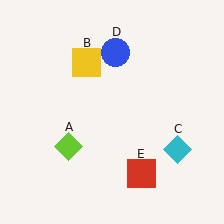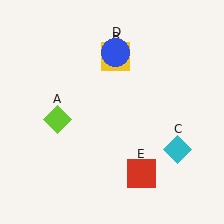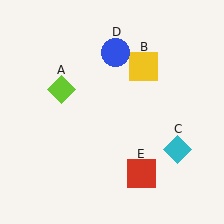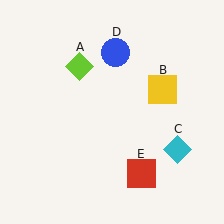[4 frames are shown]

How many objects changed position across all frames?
2 objects changed position: lime diamond (object A), yellow square (object B).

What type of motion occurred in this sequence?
The lime diamond (object A), yellow square (object B) rotated clockwise around the center of the scene.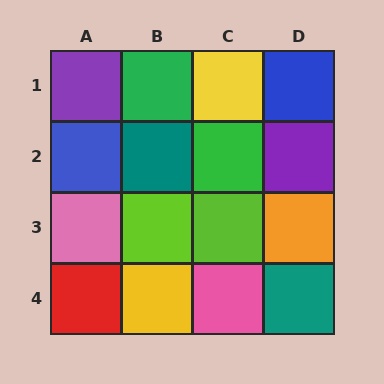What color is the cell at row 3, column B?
Lime.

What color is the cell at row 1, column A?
Purple.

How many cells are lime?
2 cells are lime.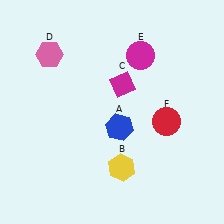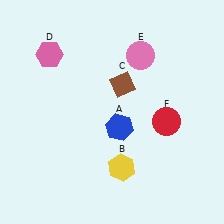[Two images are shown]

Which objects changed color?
C changed from magenta to brown. E changed from magenta to pink.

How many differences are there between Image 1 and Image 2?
There are 2 differences between the two images.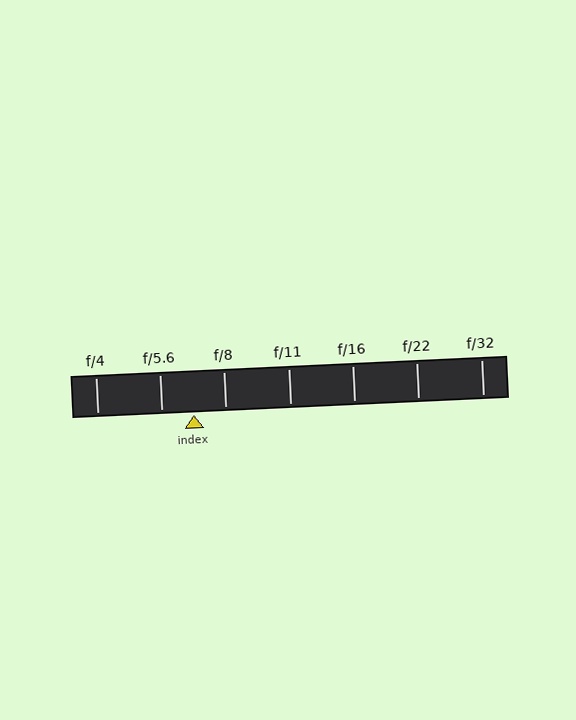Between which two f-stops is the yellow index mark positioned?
The index mark is between f/5.6 and f/8.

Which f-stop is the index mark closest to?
The index mark is closest to f/8.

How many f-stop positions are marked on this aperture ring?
There are 7 f-stop positions marked.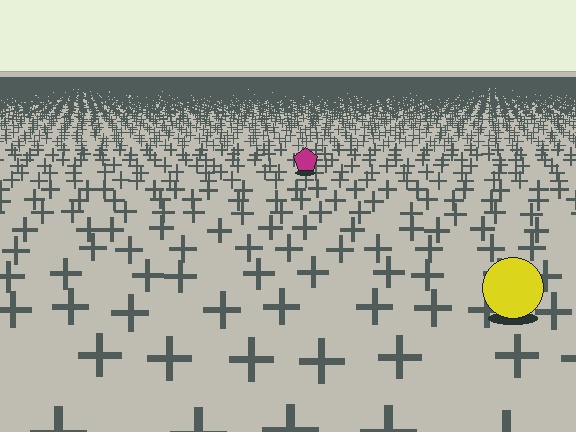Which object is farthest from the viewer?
The magenta pentagon is farthest from the viewer. It appears smaller and the ground texture around it is denser.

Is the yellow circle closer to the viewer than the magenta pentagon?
Yes. The yellow circle is closer — you can tell from the texture gradient: the ground texture is coarser near it.